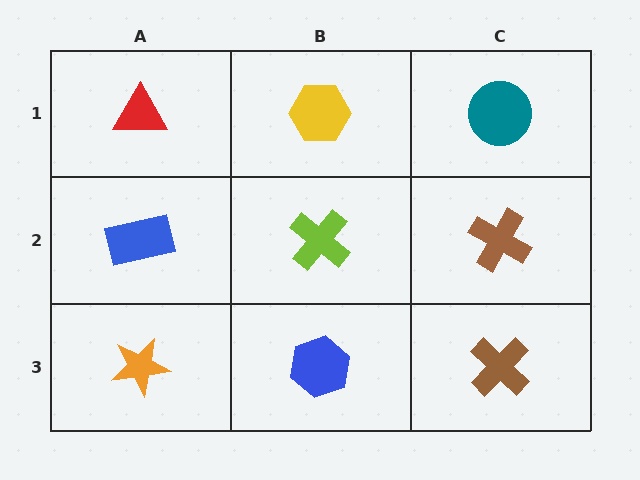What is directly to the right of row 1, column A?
A yellow hexagon.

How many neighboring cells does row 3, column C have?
2.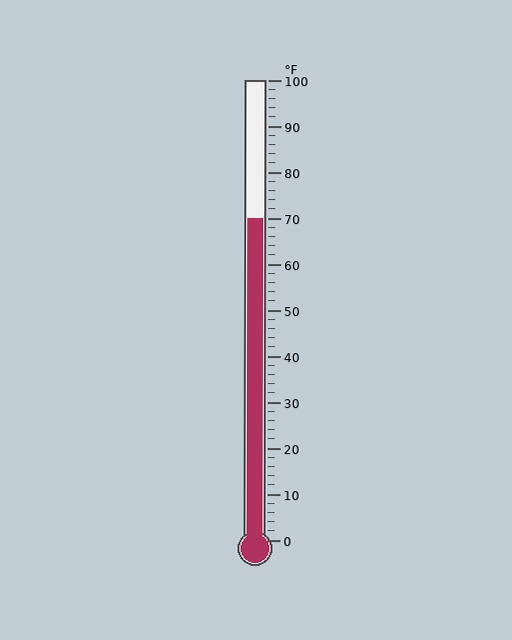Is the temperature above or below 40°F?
The temperature is above 40°F.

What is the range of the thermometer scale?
The thermometer scale ranges from 0°F to 100°F.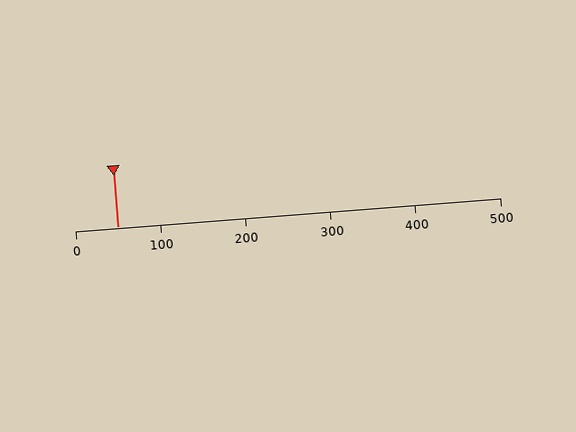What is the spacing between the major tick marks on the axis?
The major ticks are spaced 100 apart.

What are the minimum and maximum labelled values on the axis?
The axis runs from 0 to 500.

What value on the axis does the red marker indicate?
The marker indicates approximately 50.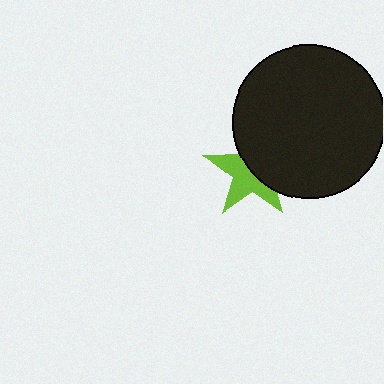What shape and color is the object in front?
The object in front is a black circle.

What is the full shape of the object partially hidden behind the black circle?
The partially hidden object is a lime star.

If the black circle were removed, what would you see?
You would see the complete lime star.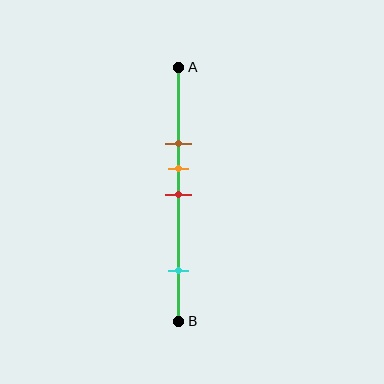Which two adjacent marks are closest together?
The orange and red marks are the closest adjacent pair.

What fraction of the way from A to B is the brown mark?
The brown mark is approximately 30% (0.3) of the way from A to B.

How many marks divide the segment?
There are 4 marks dividing the segment.